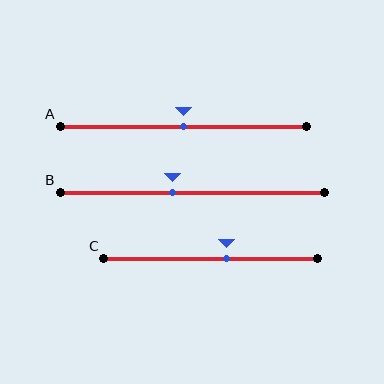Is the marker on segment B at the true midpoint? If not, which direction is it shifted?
No, the marker on segment B is shifted to the left by about 7% of the segment length.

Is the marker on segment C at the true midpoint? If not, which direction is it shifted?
No, the marker on segment C is shifted to the right by about 7% of the segment length.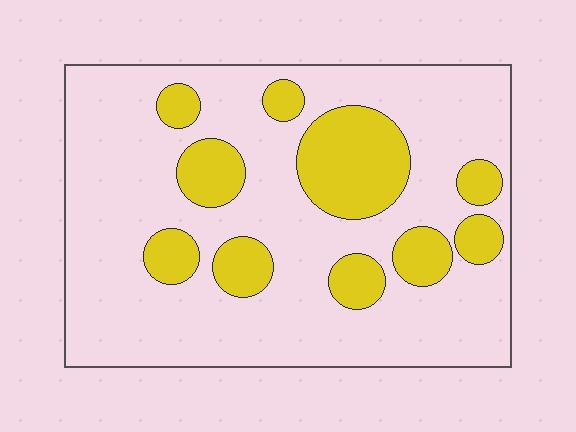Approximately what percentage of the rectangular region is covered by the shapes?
Approximately 25%.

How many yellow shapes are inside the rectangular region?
10.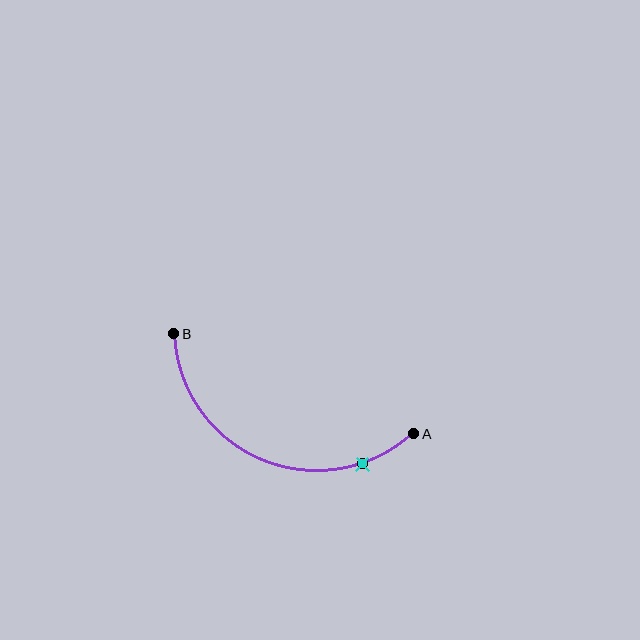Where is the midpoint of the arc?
The arc midpoint is the point on the curve farthest from the straight line joining A and B. It sits below that line.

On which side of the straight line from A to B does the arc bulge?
The arc bulges below the straight line connecting A and B.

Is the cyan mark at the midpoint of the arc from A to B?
No. The cyan mark lies on the arc but is closer to endpoint A. The arc midpoint would be at the point on the curve equidistant along the arc from both A and B.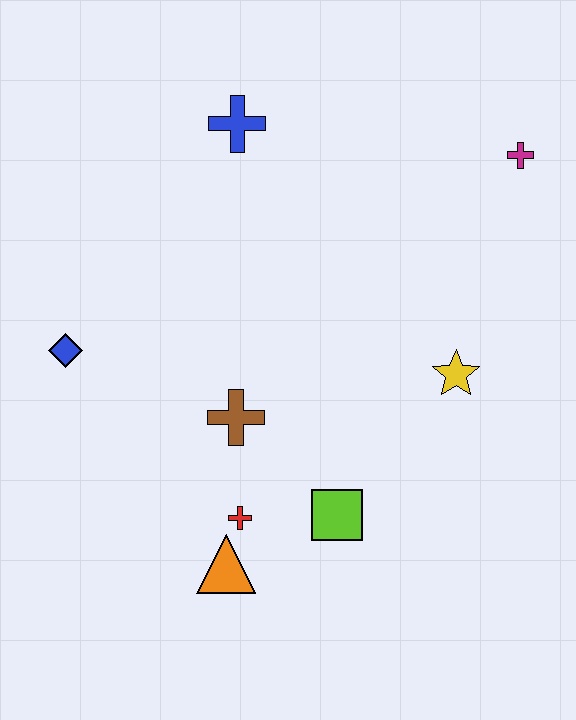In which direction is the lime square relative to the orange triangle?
The lime square is to the right of the orange triangle.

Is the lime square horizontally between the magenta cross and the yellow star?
No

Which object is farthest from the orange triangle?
The magenta cross is farthest from the orange triangle.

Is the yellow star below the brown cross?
No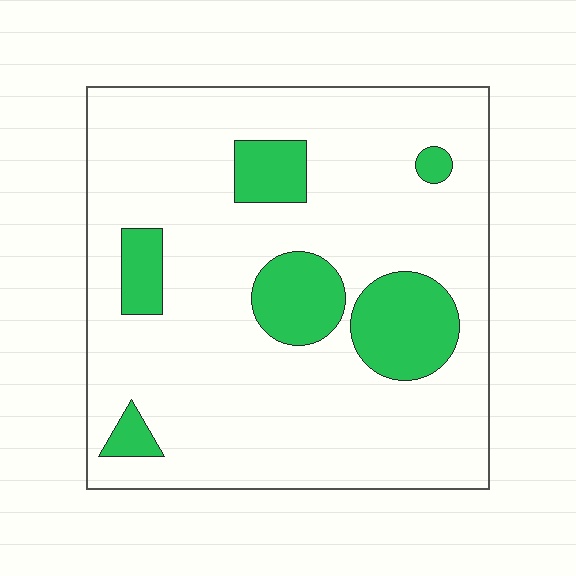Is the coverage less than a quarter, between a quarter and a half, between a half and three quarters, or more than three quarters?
Less than a quarter.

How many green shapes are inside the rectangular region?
6.